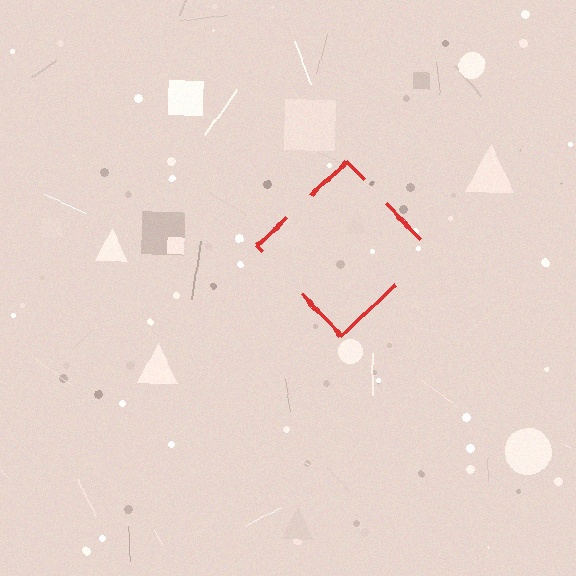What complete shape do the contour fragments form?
The contour fragments form a diamond.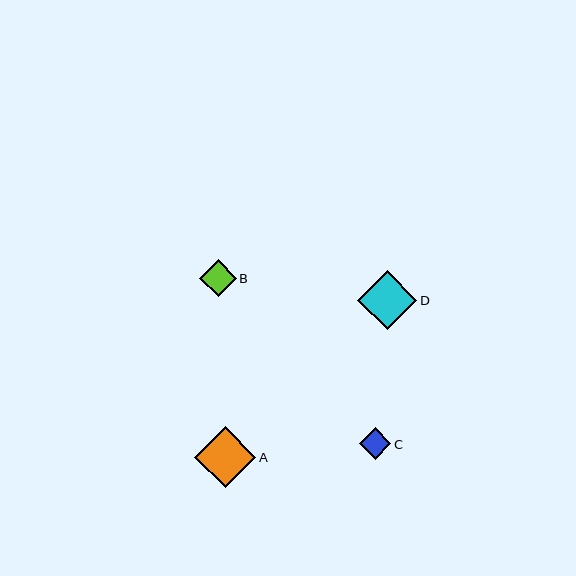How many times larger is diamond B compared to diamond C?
Diamond B is approximately 1.2 times the size of diamond C.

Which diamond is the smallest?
Diamond C is the smallest with a size of approximately 32 pixels.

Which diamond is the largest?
Diamond A is the largest with a size of approximately 61 pixels.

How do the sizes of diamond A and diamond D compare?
Diamond A and diamond D are approximately the same size.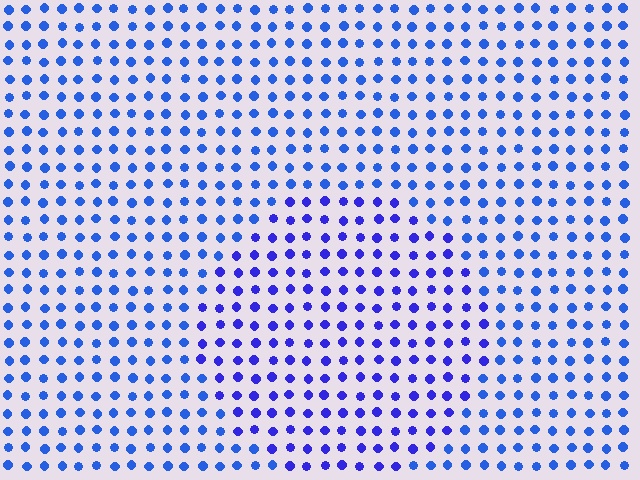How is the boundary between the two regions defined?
The boundary is defined purely by a slight shift in hue (about 22 degrees). Spacing, size, and orientation are identical on both sides.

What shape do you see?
I see a circle.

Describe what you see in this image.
The image is filled with small blue elements in a uniform arrangement. A circle-shaped region is visible where the elements are tinted to a slightly different hue, forming a subtle color boundary.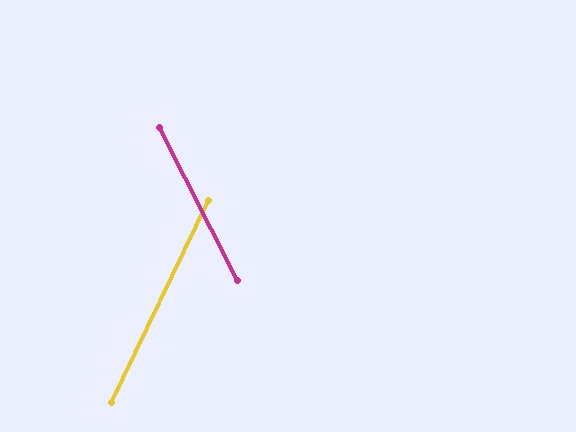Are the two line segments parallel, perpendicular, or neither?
Neither parallel nor perpendicular — they differ by about 53°.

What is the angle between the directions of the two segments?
Approximately 53 degrees.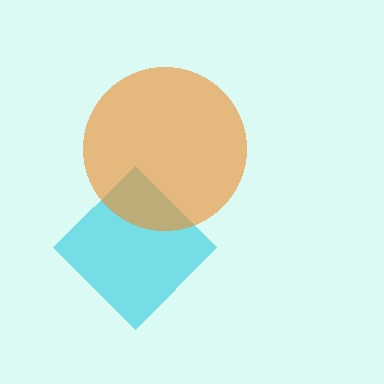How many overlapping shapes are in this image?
There are 2 overlapping shapes in the image.